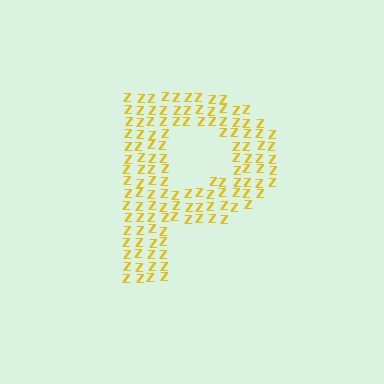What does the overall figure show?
The overall figure shows the letter P.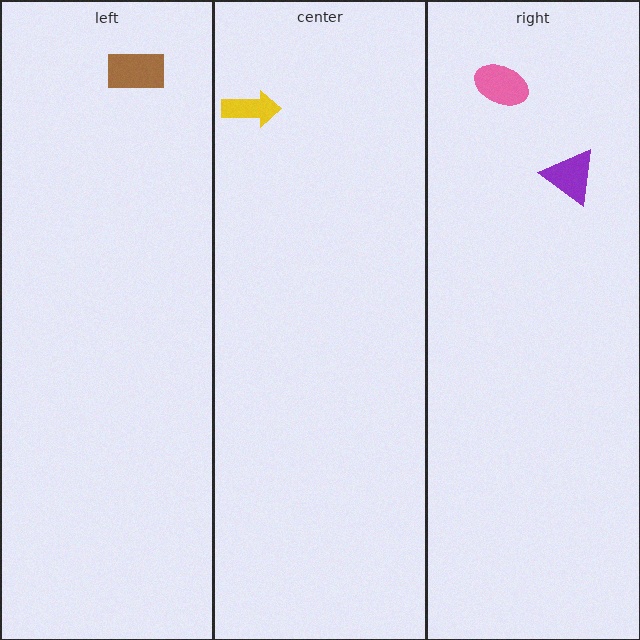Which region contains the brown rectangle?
The left region.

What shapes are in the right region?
The pink ellipse, the purple triangle.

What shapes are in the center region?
The yellow arrow.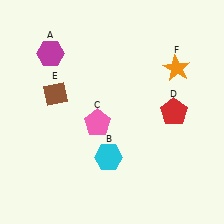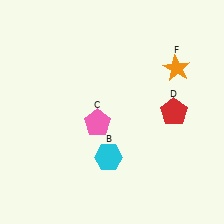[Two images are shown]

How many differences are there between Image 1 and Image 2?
There are 2 differences between the two images.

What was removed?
The magenta hexagon (A), the brown diamond (E) were removed in Image 2.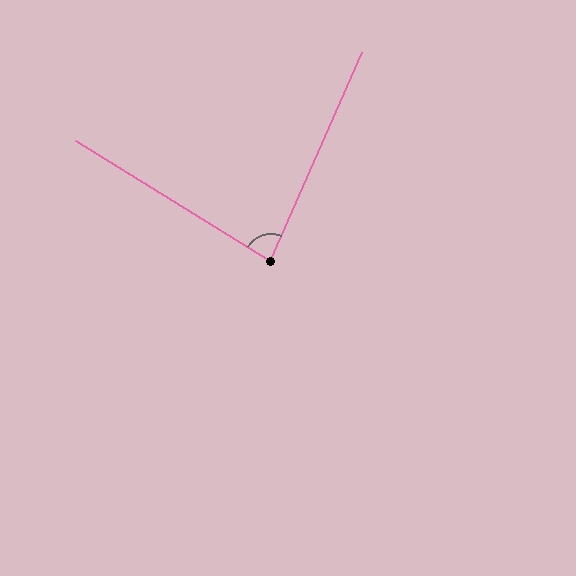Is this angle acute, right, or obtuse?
It is acute.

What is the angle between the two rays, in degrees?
Approximately 82 degrees.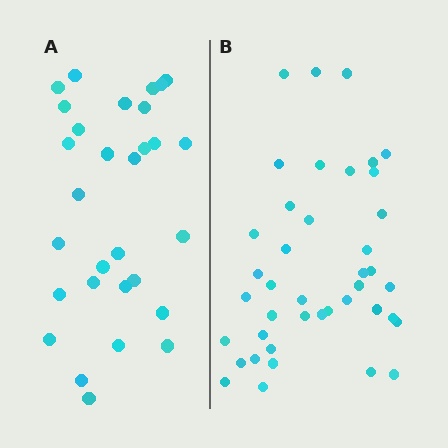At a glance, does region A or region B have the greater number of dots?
Region B (the right region) has more dots.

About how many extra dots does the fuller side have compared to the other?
Region B has roughly 12 or so more dots than region A.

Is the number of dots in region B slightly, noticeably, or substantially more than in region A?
Region B has noticeably more, but not dramatically so. The ratio is roughly 1.4 to 1.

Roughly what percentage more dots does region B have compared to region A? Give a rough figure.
About 35% more.